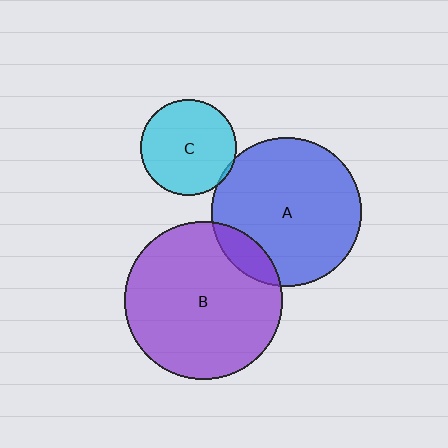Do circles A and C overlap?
Yes.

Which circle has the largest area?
Circle B (purple).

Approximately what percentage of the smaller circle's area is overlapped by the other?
Approximately 5%.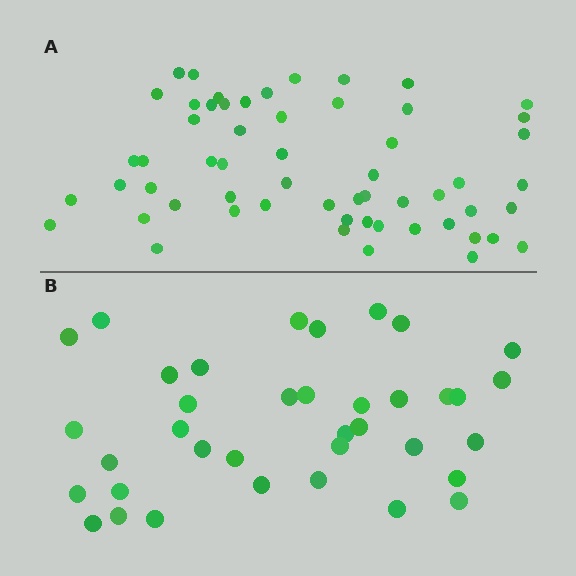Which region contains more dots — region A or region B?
Region A (the top region) has more dots.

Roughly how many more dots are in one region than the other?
Region A has approximately 20 more dots than region B.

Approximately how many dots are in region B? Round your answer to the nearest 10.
About 40 dots. (The exact count is 37, which rounds to 40.)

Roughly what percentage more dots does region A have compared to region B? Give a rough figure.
About 55% more.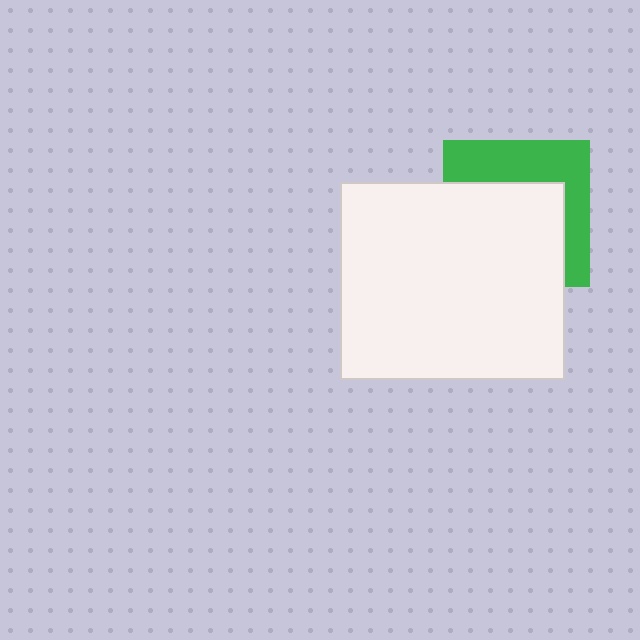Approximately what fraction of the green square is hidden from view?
Roughly 60% of the green square is hidden behind the white rectangle.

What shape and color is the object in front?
The object in front is a white rectangle.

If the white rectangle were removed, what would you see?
You would see the complete green square.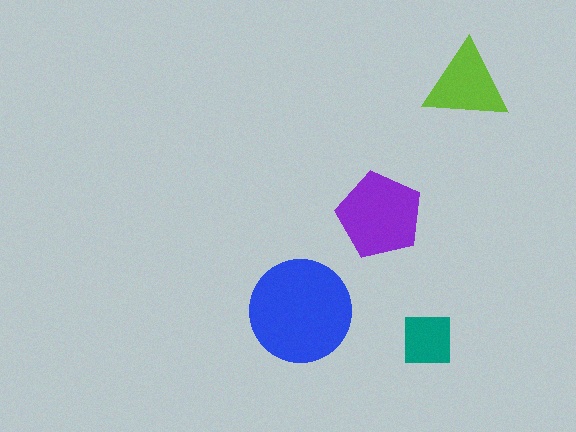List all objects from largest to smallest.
The blue circle, the purple pentagon, the lime triangle, the teal square.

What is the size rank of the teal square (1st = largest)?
4th.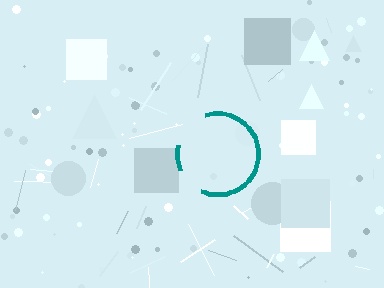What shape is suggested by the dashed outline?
The dashed outline suggests a circle.